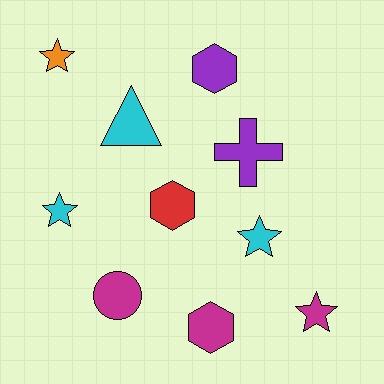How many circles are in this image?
There is 1 circle.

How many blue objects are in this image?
There are no blue objects.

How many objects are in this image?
There are 10 objects.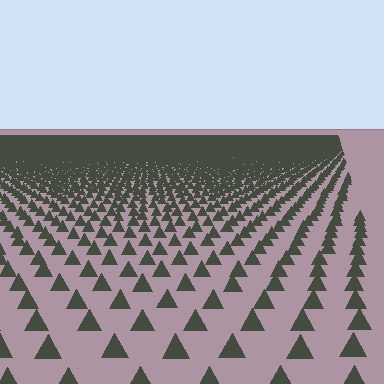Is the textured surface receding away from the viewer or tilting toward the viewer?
The surface is receding away from the viewer. Texture elements get smaller and denser toward the top.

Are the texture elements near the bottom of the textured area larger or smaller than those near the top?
Larger. Near the bottom, elements are closer to the viewer and appear at a bigger on-screen size.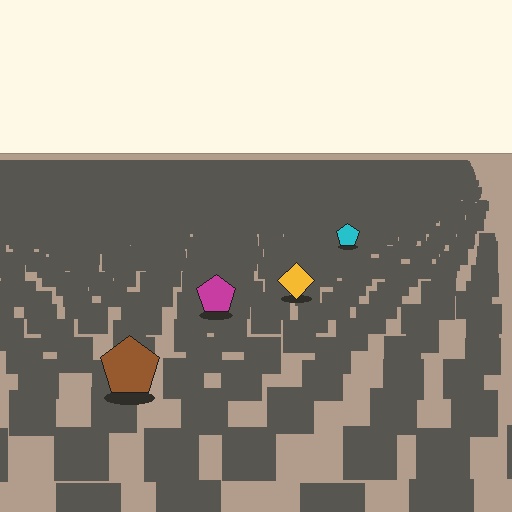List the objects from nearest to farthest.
From nearest to farthest: the brown pentagon, the magenta pentagon, the yellow diamond, the cyan pentagon.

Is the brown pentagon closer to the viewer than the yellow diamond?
Yes. The brown pentagon is closer — you can tell from the texture gradient: the ground texture is coarser near it.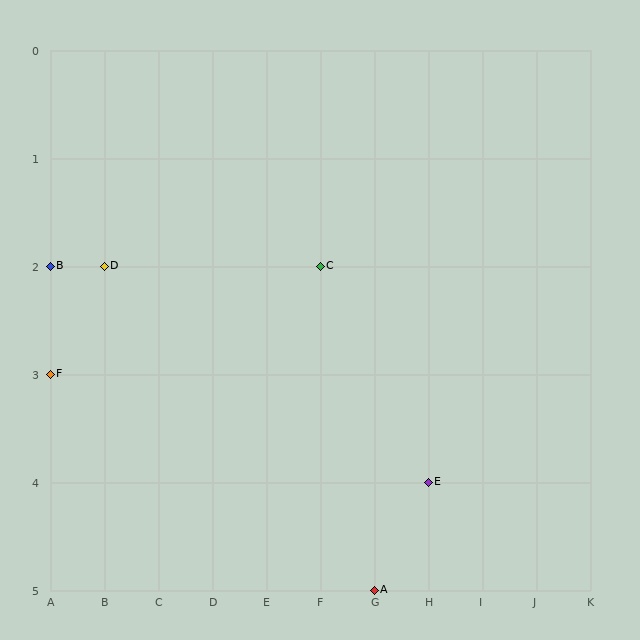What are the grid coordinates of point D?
Point D is at grid coordinates (B, 2).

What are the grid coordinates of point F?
Point F is at grid coordinates (A, 3).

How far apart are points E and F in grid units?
Points E and F are 7 columns and 1 row apart (about 7.1 grid units diagonally).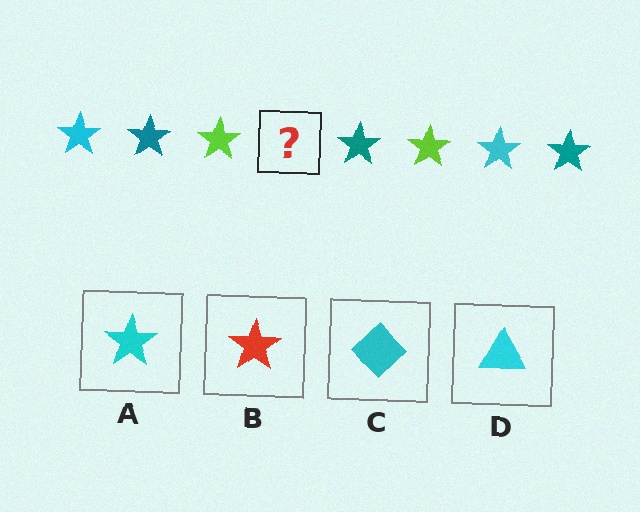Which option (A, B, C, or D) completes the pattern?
A.